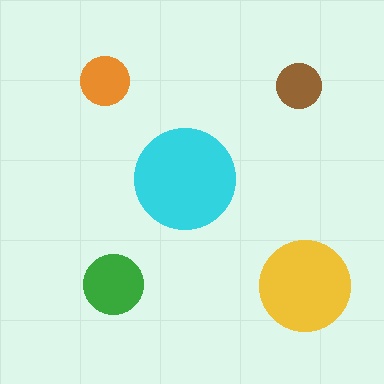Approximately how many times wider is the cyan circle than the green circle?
About 1.5 times wider.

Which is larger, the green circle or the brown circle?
The green one.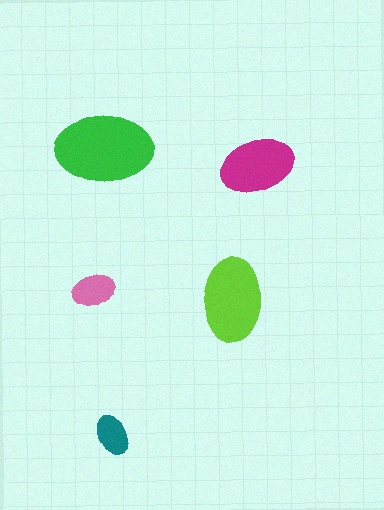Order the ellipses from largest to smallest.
the green one, the lime one, the magenta one, the pink one, the teal one.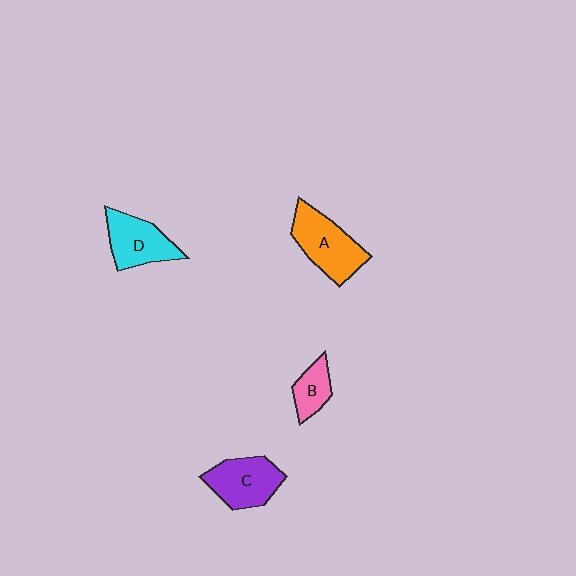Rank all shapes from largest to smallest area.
From largest to smallest: A (orange), C (purple), D (cyan), B (pink).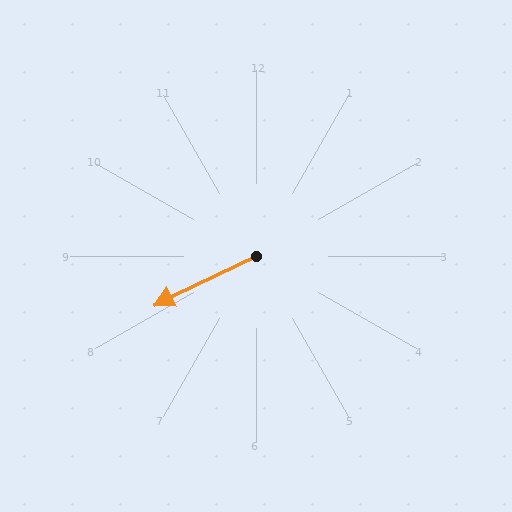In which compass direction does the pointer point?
Southwest.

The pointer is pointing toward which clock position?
Roughly 8 o'clock.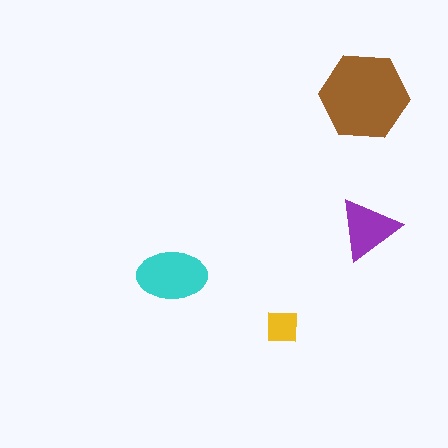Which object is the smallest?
The yellow square.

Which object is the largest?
The brown hexagon.